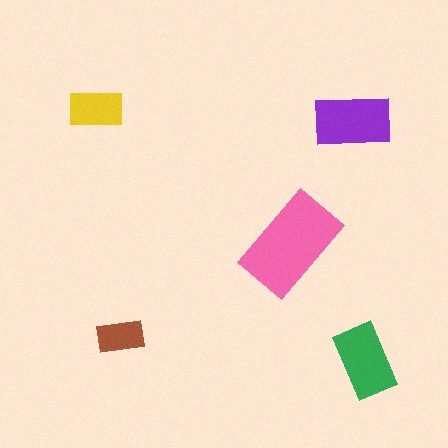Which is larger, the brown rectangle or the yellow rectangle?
The yellow one.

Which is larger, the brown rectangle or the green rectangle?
The green one.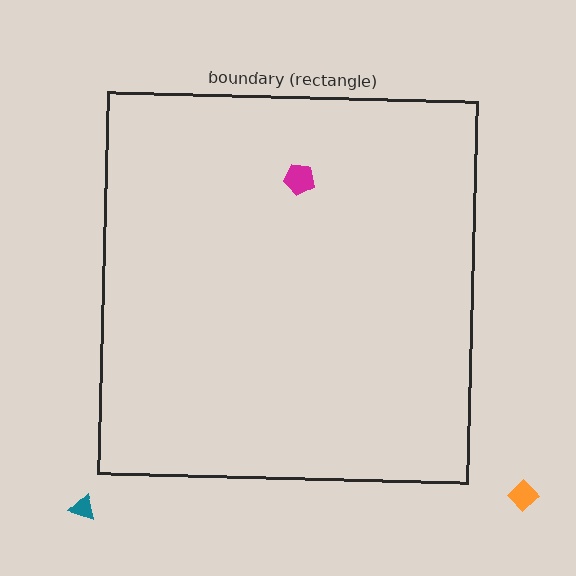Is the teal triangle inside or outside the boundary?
Outside.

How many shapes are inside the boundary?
1 inside, 2 outside.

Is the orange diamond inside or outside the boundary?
Outside.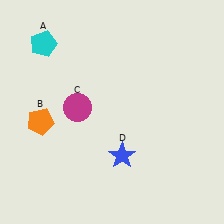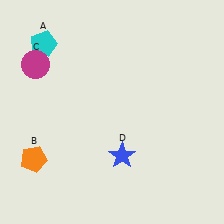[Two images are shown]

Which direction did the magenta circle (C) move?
The magenta circle (C) moved up.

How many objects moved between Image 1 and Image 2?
2 objects moved between the two images.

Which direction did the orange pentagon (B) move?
The orange pentagon (B) moved down.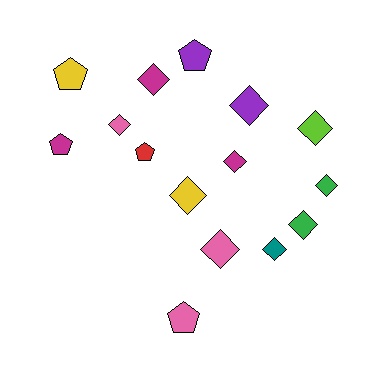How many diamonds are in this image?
There are 10 diamonds.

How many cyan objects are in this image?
There are no cyan objects.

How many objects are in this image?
There are 15 objects.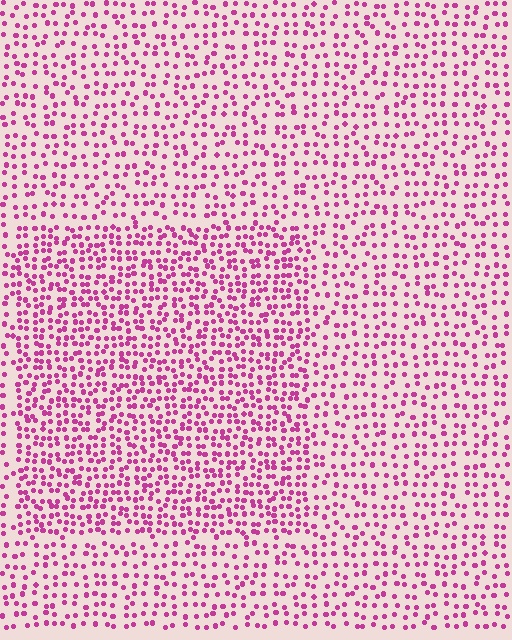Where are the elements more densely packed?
The elements are more densely packed inside the rectangle boundary.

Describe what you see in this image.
The image contains small magenta elements arranged at two different densities. A rectangle-shaped region is visible where the elements are more densely packed than the surrounding area.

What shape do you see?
I see a rectangle.